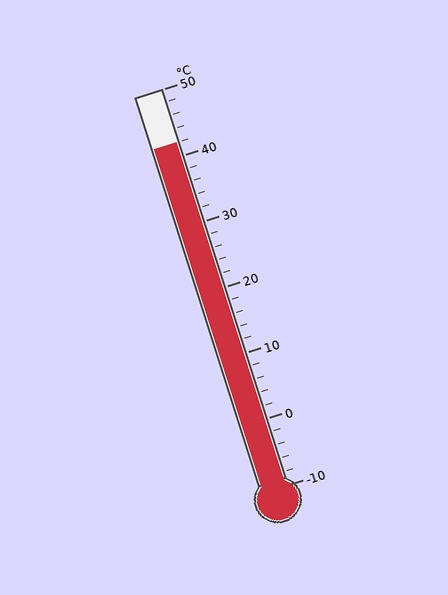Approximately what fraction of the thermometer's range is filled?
The thermometer is filled to approximately 85% of its range.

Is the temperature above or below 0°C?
The temperature is above 0°C.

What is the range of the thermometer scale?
The thermometer scale ranges from -10°C to 50°C.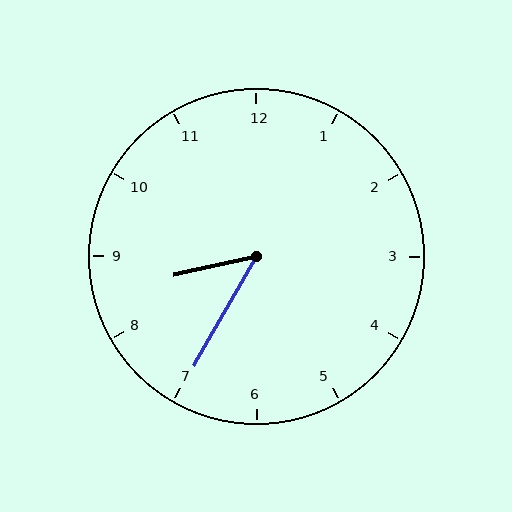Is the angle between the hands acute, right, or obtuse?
It is acute.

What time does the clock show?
8:35.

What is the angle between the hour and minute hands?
Approximately 48 degrees.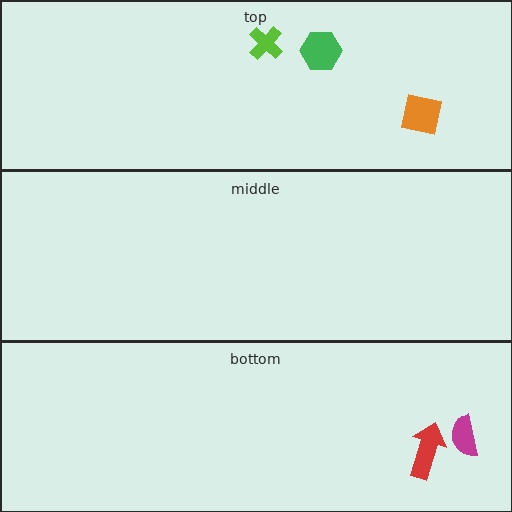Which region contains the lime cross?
The top region.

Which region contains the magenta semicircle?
The bottom region.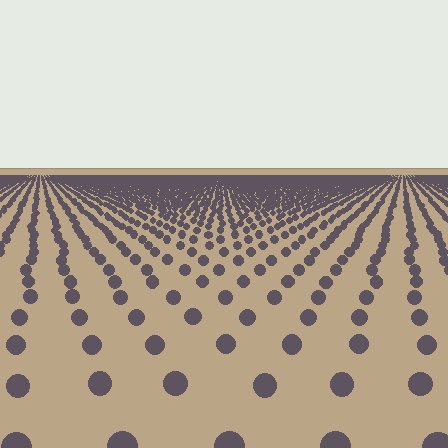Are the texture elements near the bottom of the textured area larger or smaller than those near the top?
Larger. Near the bottom, elements are closer to the viewer and appear at a bigger on-screen size.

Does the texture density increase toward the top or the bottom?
Density increases toward the top.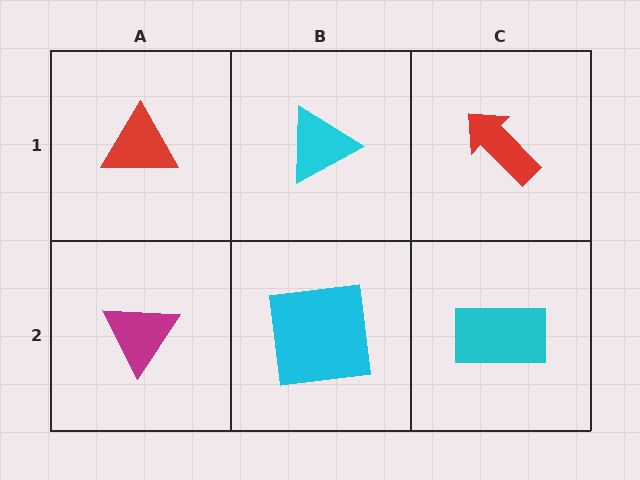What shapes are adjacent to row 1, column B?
A cyan square (row 2, column B), a red triangle (row 1, column A), a red arrow (row 1, column C).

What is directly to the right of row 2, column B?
A cyan rectangle.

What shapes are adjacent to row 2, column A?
A red triangle (row 1, column A), a cyan square (row 2, column B).